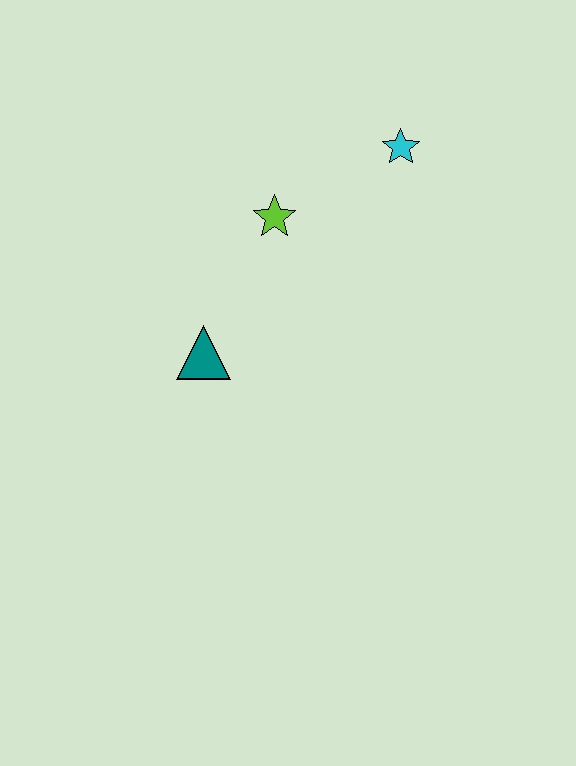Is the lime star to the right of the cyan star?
No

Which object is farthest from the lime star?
The teal triangle is farthest from the lime star.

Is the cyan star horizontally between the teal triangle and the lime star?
No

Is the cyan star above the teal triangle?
Yes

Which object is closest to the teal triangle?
The lime star is closest to the teal triangle.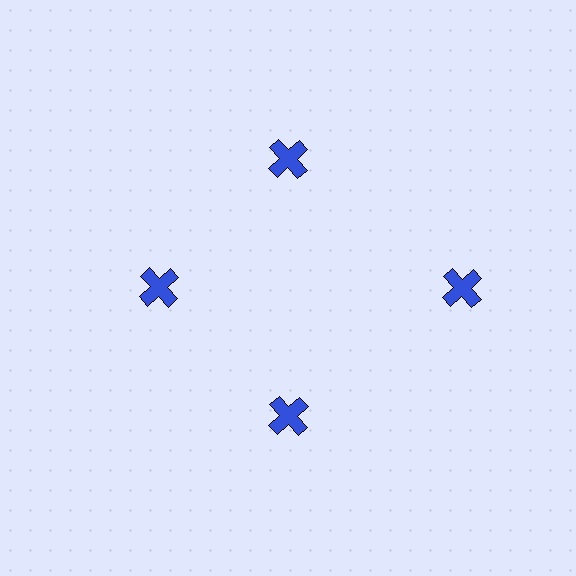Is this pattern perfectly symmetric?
No. The 4 blue crosses are arranged in a ring, but one element near the 3 o'clock position is pushed outward from the center, breaking the 4-fold rotational symmetry.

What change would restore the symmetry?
The symmetry would be restored by moving it inward, back onto the ring so that all 4 crosses sit at equal angles and equal distance from the center.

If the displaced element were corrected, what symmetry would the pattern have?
It would have 4-fold rotational symmetry — the pattern would map onto itself every 90 degrees.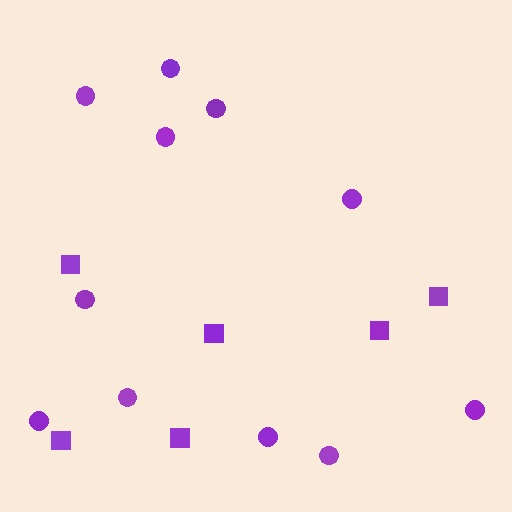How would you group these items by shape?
There are 2 groups: one group of circles (11) and one group of squares (6).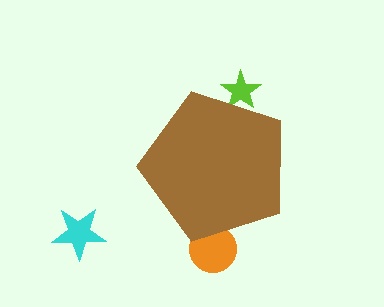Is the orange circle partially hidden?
Yes, the orange circle is partially hidden behind the brown pentagon.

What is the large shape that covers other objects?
A brown pentagon.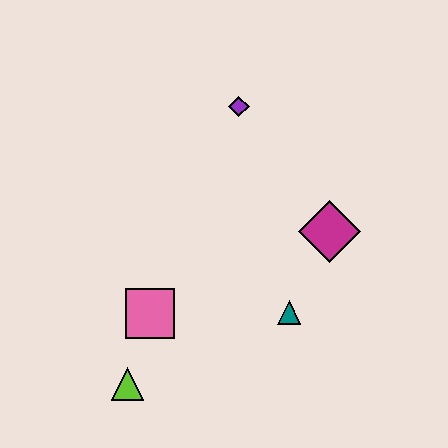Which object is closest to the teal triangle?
The magenta diamond is closest to the teal triangle.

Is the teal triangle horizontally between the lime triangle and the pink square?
No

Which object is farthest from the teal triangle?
The purple diamond is farthest from the teal triangle.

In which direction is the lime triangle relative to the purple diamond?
The lime triangle is below the purple diamond.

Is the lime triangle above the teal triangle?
No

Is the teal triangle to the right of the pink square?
Yes